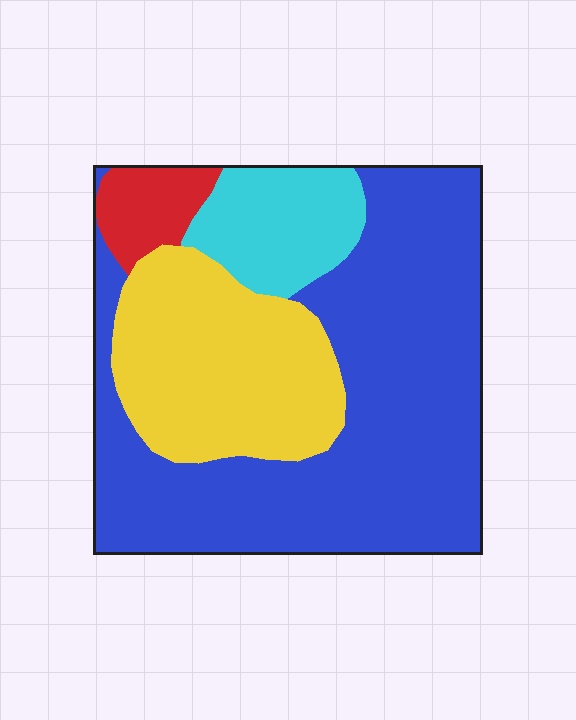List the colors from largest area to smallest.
From largest to smallest: blue, yellow, cyan, red.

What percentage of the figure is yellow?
Yellow takes up between a sixth and a third of the figure.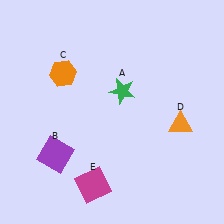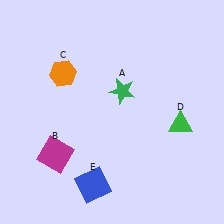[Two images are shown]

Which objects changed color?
B changed from purple to magenta. D changed from orange to green. E changed from magenta to blue.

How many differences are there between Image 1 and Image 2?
There are 3 differences between the two images.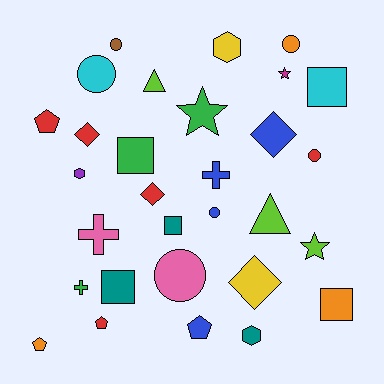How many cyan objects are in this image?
There are 2 cyan objects.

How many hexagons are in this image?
There are 3 hexagons.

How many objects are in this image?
There are 30 objects.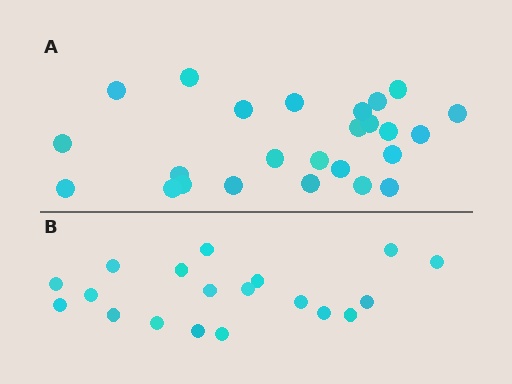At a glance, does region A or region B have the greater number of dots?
Region A (the top region) has more dots.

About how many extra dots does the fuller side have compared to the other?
Region A has about 6 more dots than region B.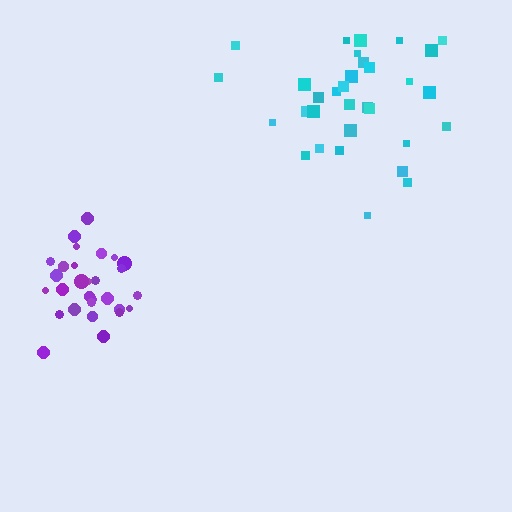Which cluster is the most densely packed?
Purple.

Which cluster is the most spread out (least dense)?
Cyan.